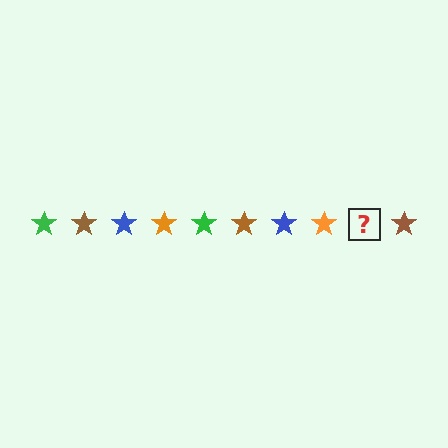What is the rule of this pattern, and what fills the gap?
The rule is that the pattern cycles through green, brown, blue, orange stars. The gap should be filled with a green star.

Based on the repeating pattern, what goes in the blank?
The blank should be a green star.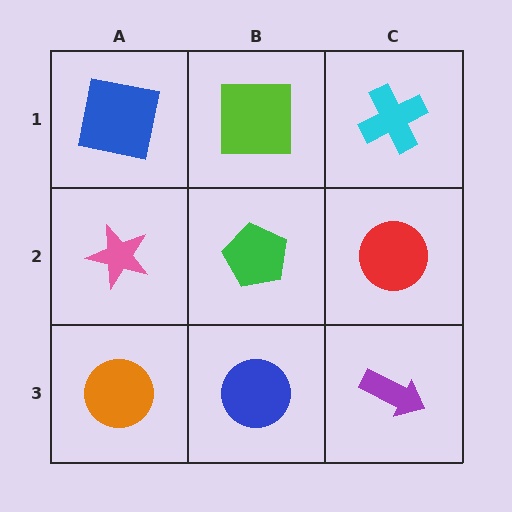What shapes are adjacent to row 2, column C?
A cyan cross (row 1, column C), a purple arrow (row 3, column C), a green pentagon (row 2, column B).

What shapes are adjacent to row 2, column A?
A blue square (row 1, column A), an orange circle (row 3, column A), a green pentagon (row 2, column B).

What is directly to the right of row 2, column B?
A red circle.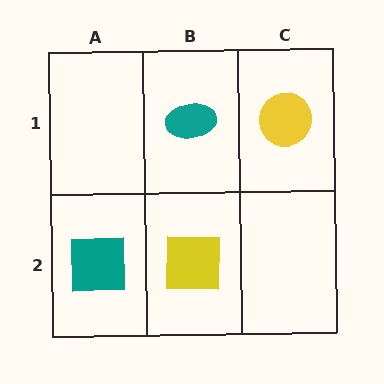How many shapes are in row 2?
2 shapes.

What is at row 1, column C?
A yellow circle.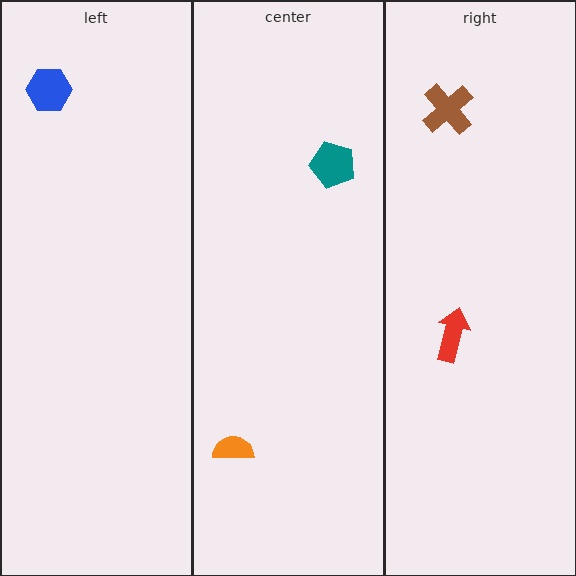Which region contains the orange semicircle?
The center region.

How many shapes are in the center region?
2.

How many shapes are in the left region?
1.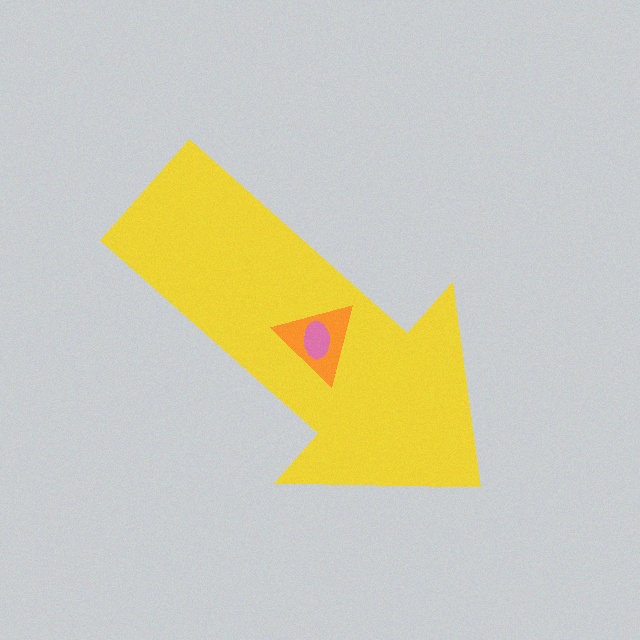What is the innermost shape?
The pink ellipse.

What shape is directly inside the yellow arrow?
The orange triangle.